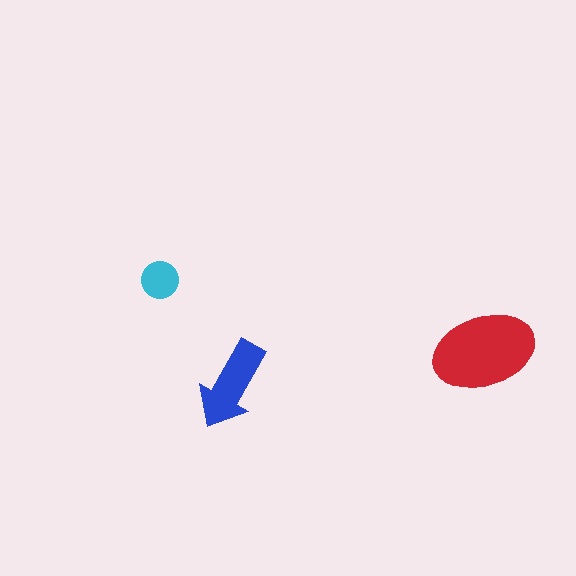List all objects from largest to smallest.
The red ellipse, the blue arrow, the cyan circle.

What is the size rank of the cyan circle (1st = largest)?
3rd.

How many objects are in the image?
There are 3 objects in the image.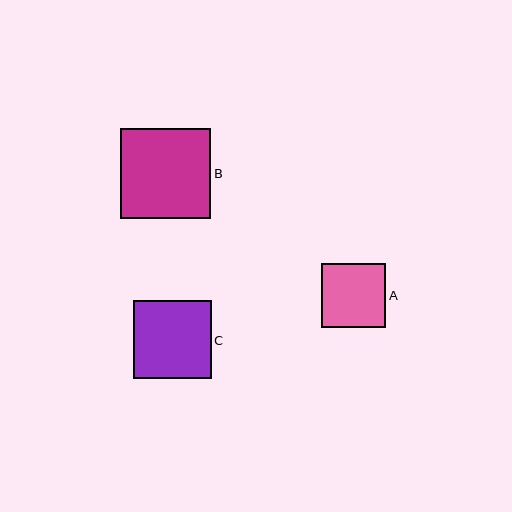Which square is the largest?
Square B is the largest with a size of approximately 90 pixels.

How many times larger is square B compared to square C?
Square B is approximately 1.2 times the size of square C.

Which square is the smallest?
Square A is the smallest with a size of approximately 64 pixels.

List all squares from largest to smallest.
From largest to smallest: B, C, A.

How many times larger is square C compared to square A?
Square C is approximately 1.2 times the size of square A.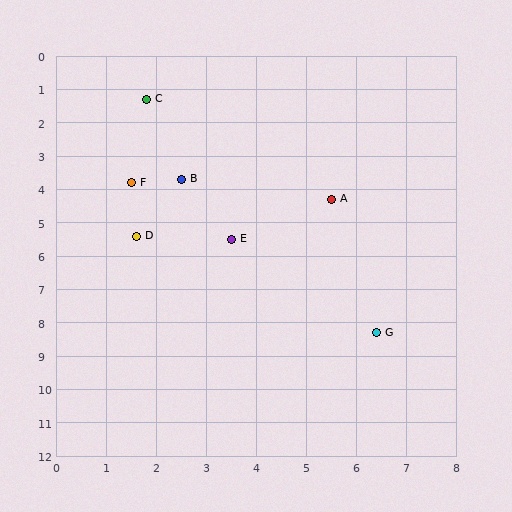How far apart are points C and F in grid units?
Points C and F are about 2.5 grid units apart.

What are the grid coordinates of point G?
Point G is at approximately (6.4, 8.3).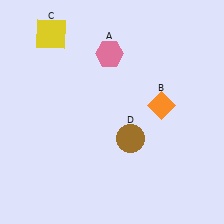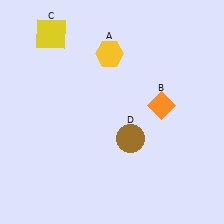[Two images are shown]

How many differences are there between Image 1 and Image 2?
There is 1 difference between the two images.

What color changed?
The hexagon (A) changed from pink in Image 1 to yellow in Image 2.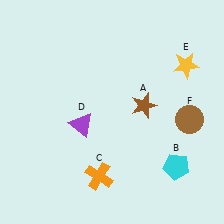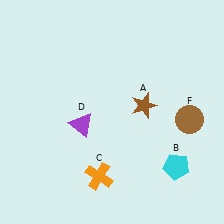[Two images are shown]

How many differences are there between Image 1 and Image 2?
There is 1 difference between the two images.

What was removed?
The yellow star (E) was removed in Image 2.